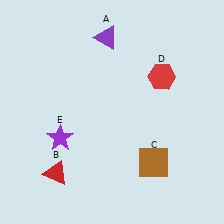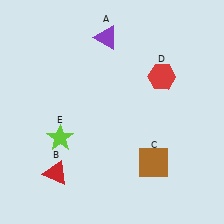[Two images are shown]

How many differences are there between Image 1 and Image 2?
There is 1 difference between the two images.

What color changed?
The star (E) changed from purple in Image 1 to lime in Image 2.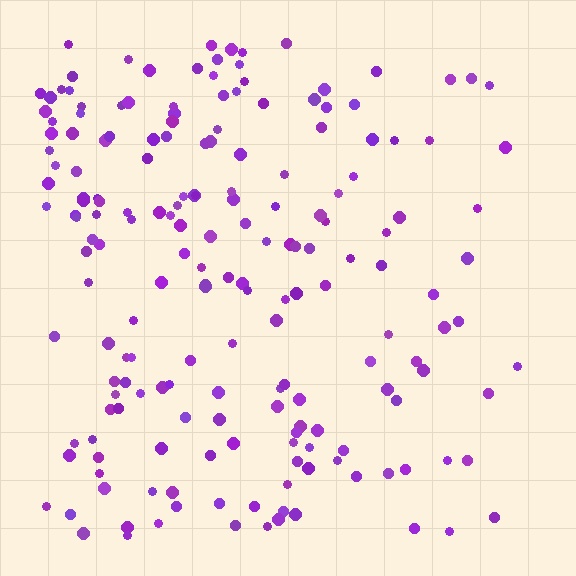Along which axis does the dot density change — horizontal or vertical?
Horizontal.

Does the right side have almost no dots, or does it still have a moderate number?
Still a moderate number, just noticeably fewer than the left.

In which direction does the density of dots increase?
From right to left, with the left side densest.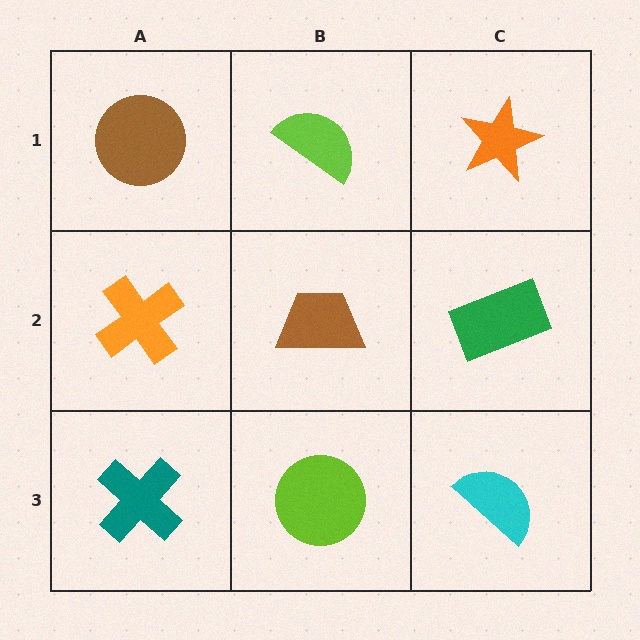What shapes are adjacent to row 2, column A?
A brown circle (row 1, column A), a teal cross (row 3, column A), a brown trapezoid (row 2, column B).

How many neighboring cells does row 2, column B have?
4.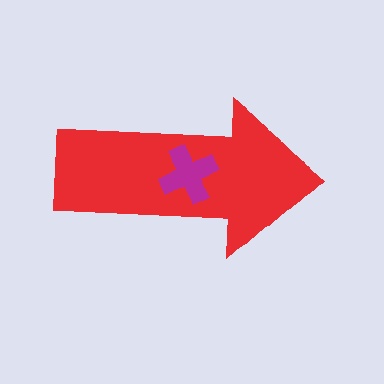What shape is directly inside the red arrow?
The magenta cross.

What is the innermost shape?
The magenta cross.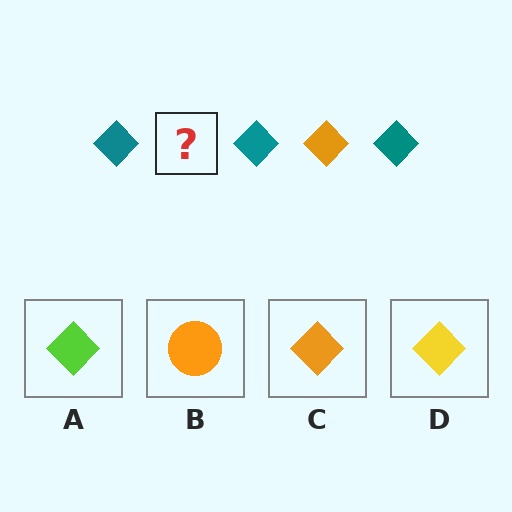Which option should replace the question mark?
Option C.